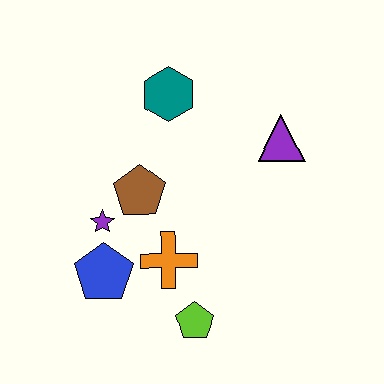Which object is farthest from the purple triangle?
The blue pentagon is farthest from the purple triangle.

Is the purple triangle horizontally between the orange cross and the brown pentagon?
No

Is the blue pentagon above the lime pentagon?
Yes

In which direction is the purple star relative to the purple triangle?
The purple star is to the left of the purple triangle.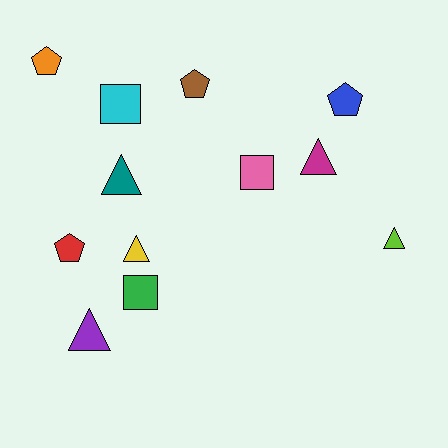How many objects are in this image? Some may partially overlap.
There are 12 objects.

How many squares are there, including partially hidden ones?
There are 3 squares.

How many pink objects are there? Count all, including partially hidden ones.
There is 1 pink object.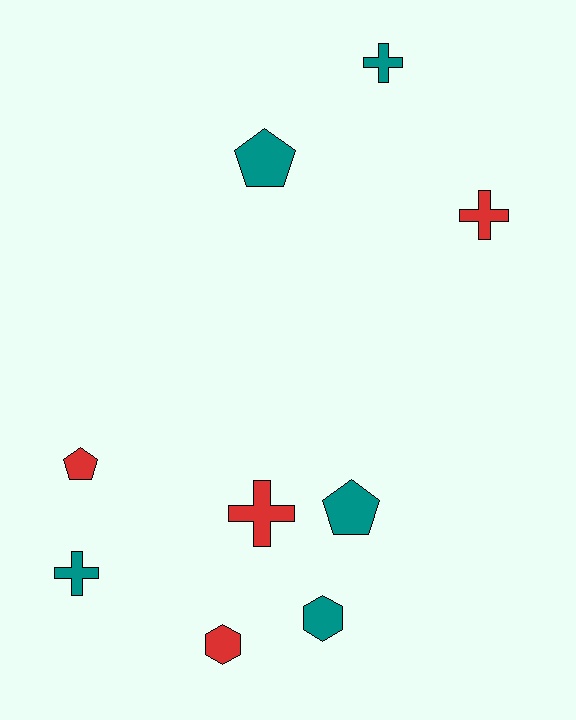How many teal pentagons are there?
There are 2 teal pentagons.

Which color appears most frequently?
Teal, with 5 objects.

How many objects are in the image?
There are 9 objects.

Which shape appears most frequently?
Cross, with 4 objects.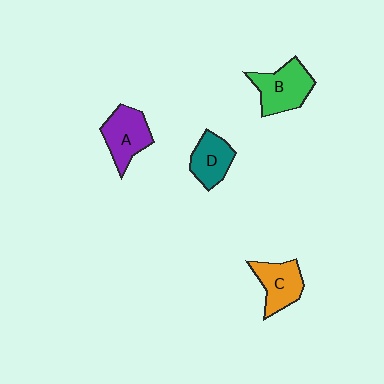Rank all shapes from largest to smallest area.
From largest to smallest: B (green), A (purple), C (orange), D (teal).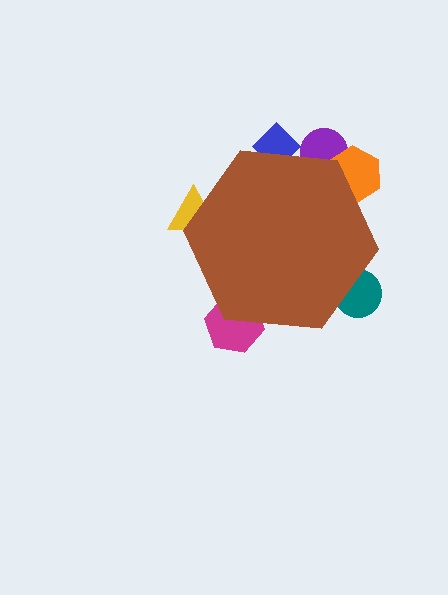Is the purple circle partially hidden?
Yes, the purple circle is partially hidden behind the brown hexagon.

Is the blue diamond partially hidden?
Yes, the blue diamond is partially hidden behind the brown hexagon.